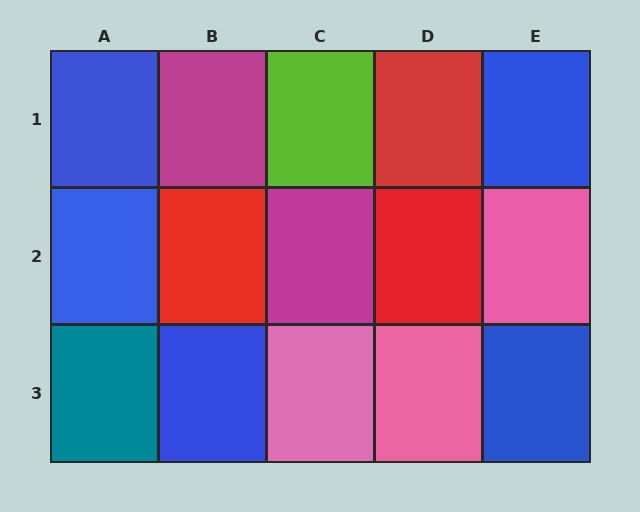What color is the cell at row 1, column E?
Blue.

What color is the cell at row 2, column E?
Pink.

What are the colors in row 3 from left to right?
Teal, blue, pink, pink, blue.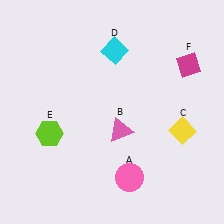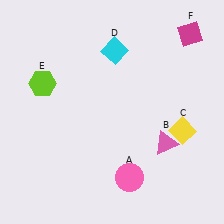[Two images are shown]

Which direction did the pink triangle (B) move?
The pink triangle (B) moved right.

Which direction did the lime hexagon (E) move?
The lime hexagon (E) moved up.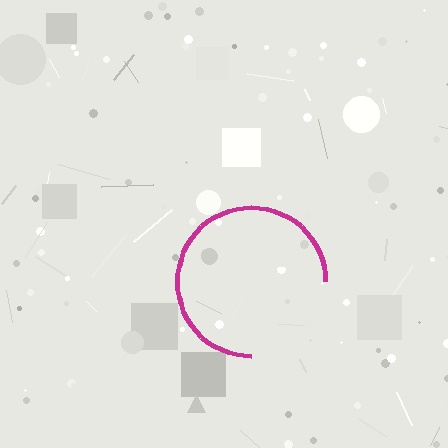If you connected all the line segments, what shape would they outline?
They would outline a circle.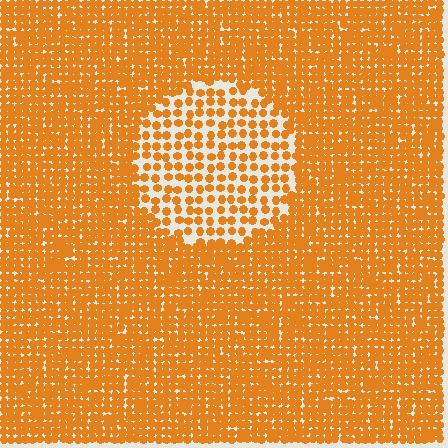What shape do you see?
I see a circle.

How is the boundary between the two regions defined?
The boundary is defined by a change in element density (approximately 2.1x ratio). All elements are the same color, size, and shape.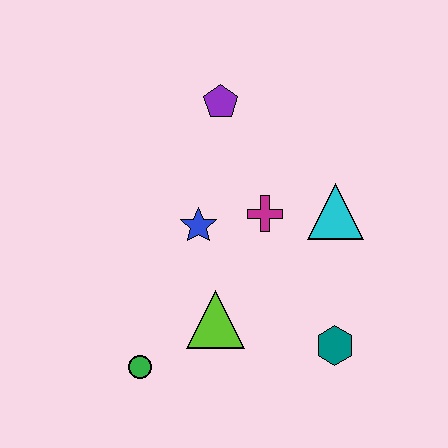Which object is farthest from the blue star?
The teal hexagon is farthest from the blue star.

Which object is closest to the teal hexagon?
The lime triangle is closest to the teal hexagon.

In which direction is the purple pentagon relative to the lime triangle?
The purple pentagon is above the lime triangle.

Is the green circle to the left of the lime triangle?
Yes